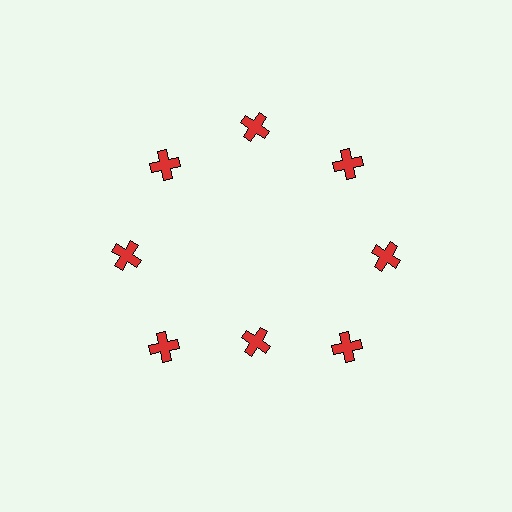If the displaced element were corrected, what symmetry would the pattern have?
It would have 8-fold rotational symmetry — the pattern would map onto itself every 45 degrees.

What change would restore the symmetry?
The symmetry would be restored by moving it outward, back onto the ring so that all 8 crosses sit at equal angles and equal distance from the center.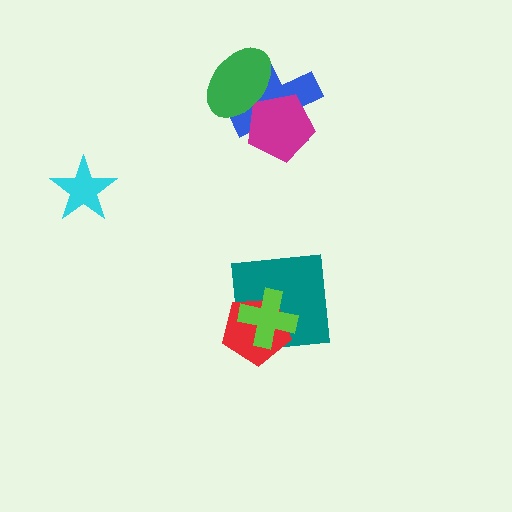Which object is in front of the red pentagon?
The lime cross is in front of the red pentagon.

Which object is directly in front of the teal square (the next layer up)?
The red pentagon is directly in front of the teal square.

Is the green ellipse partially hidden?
No, no other shape covers it.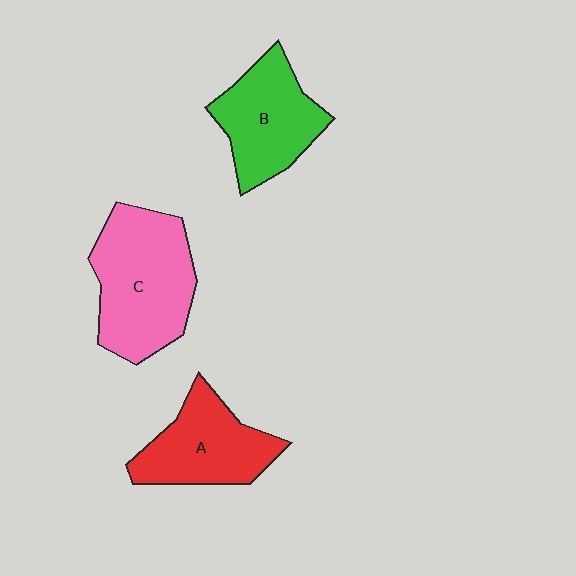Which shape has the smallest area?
Shape A (red).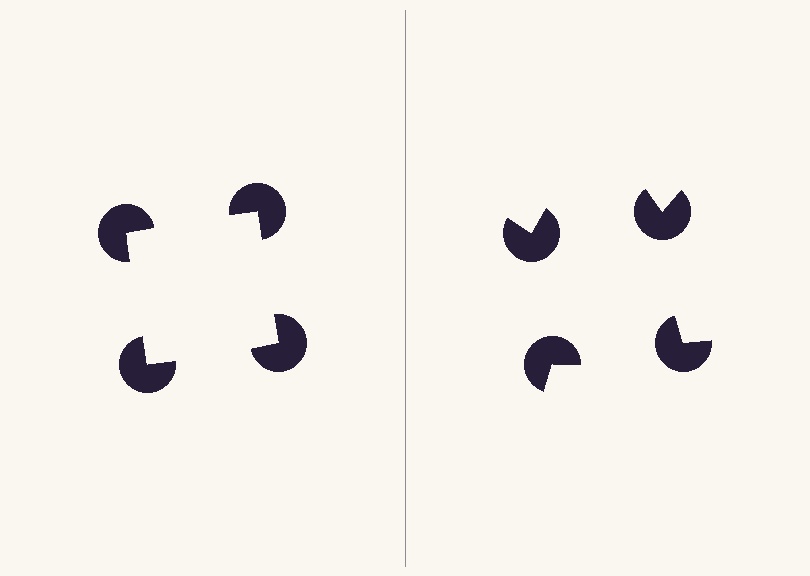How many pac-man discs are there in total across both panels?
8 — 4 on each side.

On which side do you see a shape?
An illusory square appears on the left side. On the right side the wedge cuts are rotated, so no coherent shape forms.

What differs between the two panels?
The pac-man discs are positioned identically on both sides; only the wedge orientations differ. On the left they align to a square; on the right they are misaligned.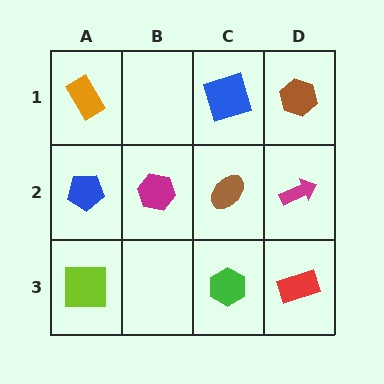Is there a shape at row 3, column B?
No, that cell is empty.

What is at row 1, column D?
A brown hexagon.